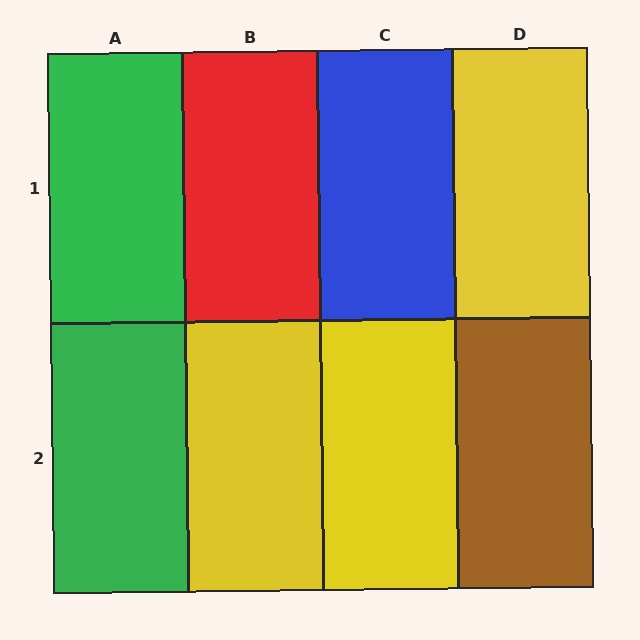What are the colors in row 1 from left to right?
Green, red, blue, yellow.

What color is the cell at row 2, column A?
Green.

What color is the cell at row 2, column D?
Brown.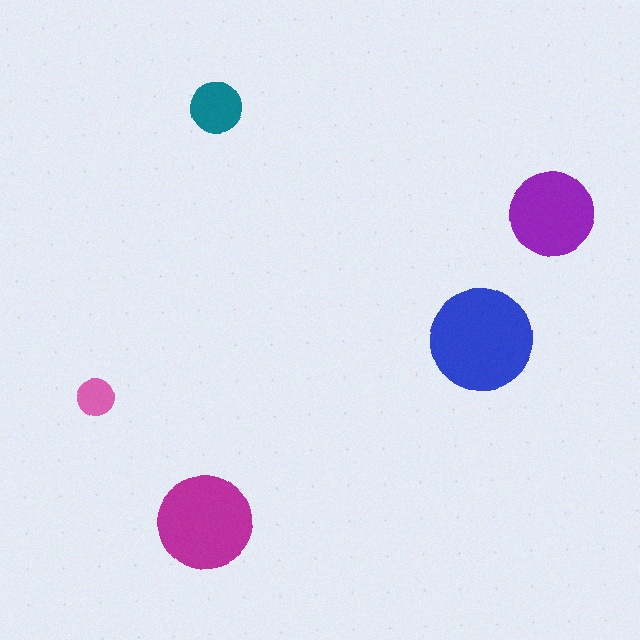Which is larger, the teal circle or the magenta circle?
The magenta one.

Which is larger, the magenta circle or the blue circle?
The blue one.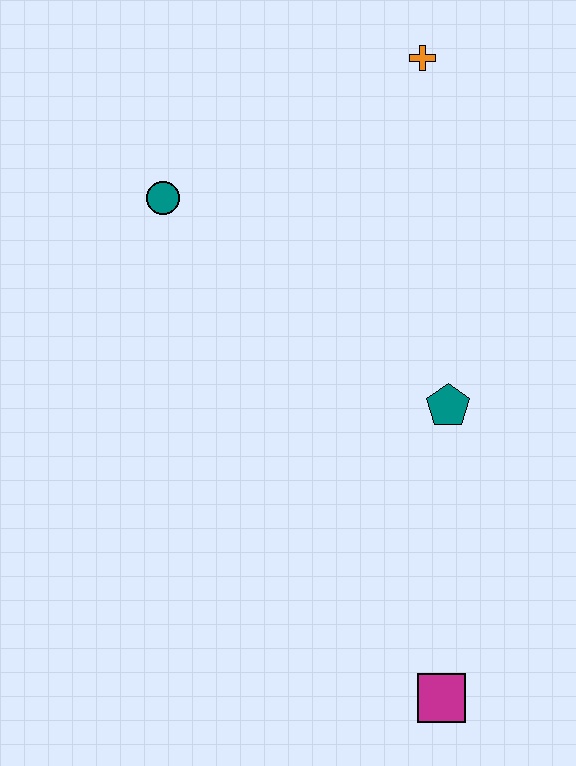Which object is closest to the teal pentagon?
The magenta square is closest to the teal pentagon.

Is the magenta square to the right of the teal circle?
Yes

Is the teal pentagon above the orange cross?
No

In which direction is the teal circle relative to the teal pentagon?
The teal circle is to the left of the teal pentagon.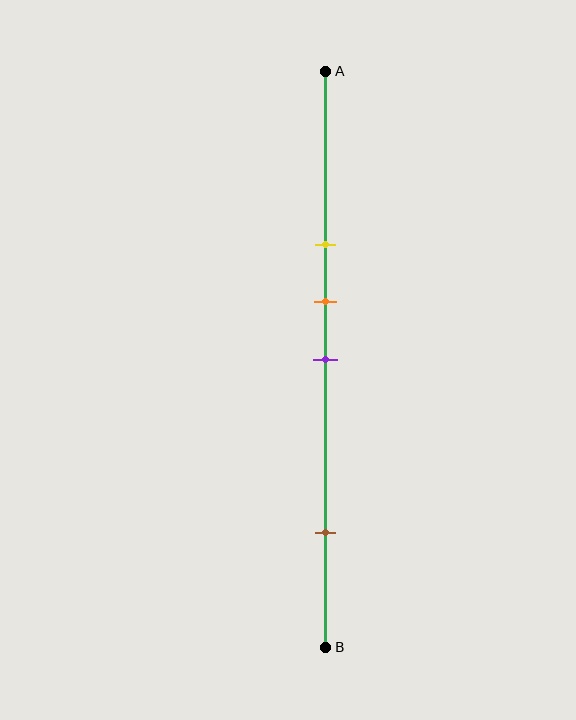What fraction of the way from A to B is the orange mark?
The orange mark is approximately 40% (0.4) of the way from A to B.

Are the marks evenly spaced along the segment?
No, the marks are not evenly spaced.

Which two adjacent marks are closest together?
The orange and purple marks are the closest adjacent pair.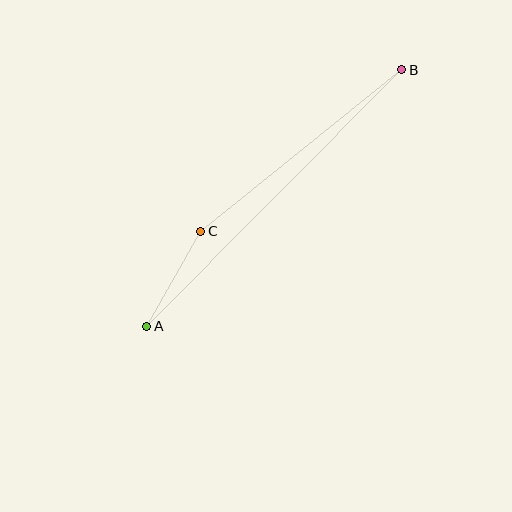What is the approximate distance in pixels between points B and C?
The distance between B and C is approximately 258 pixels.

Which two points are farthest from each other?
Points A and B are farthest from each other.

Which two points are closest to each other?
Points A and C are closest to each other.